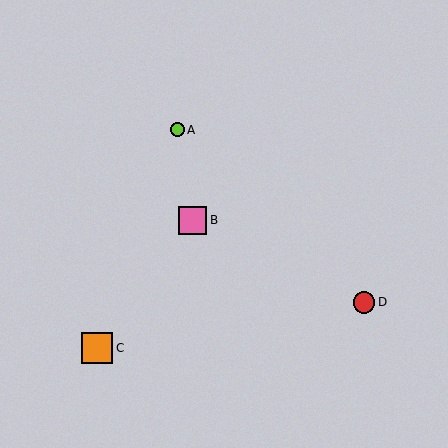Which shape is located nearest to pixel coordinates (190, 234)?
The pink square (labeled B) at (193, 220) is nearest to that location.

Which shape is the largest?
The orange square (labeled C) is the largest.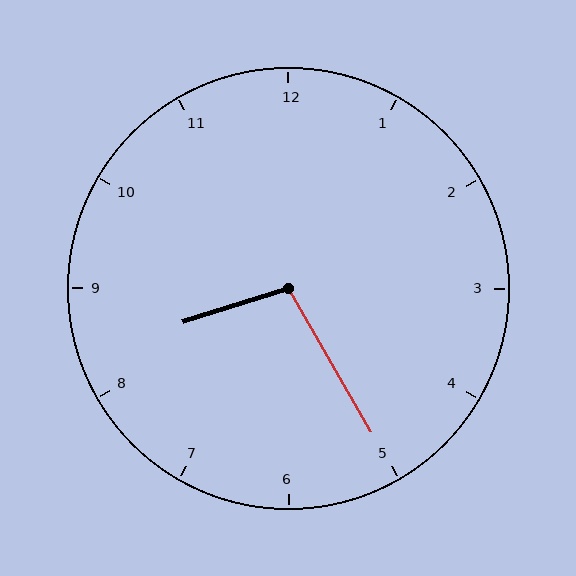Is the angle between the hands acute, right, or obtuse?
It is obtuse.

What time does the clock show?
8:25.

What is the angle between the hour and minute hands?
Approximately 102 degrees.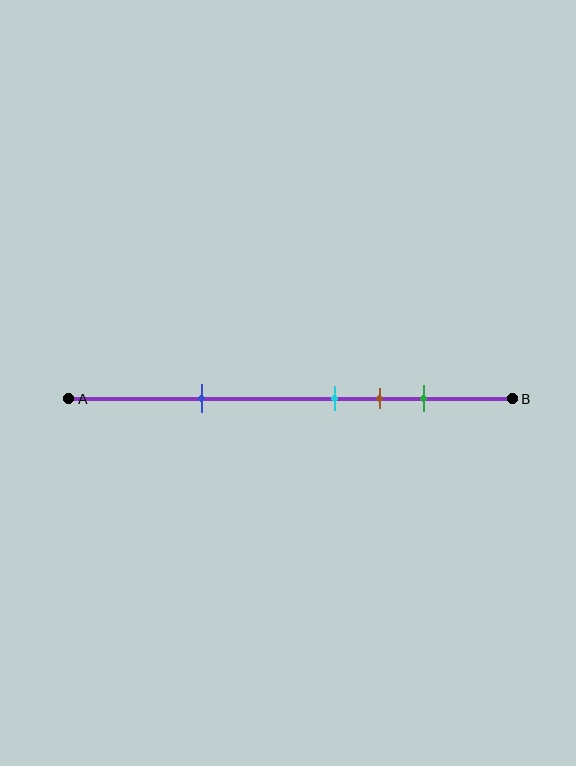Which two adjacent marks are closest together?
The cyan and brown marks are the closest adjacent pair.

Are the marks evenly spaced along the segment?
No, the marks are not evenly spaced.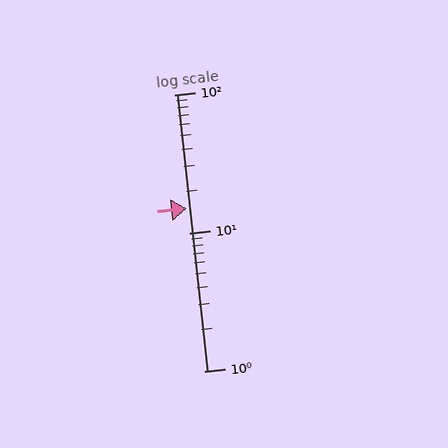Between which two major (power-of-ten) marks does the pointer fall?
The pointer is between 10 and 100.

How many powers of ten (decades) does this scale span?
The scale spans 2 decades, from 1 to 100.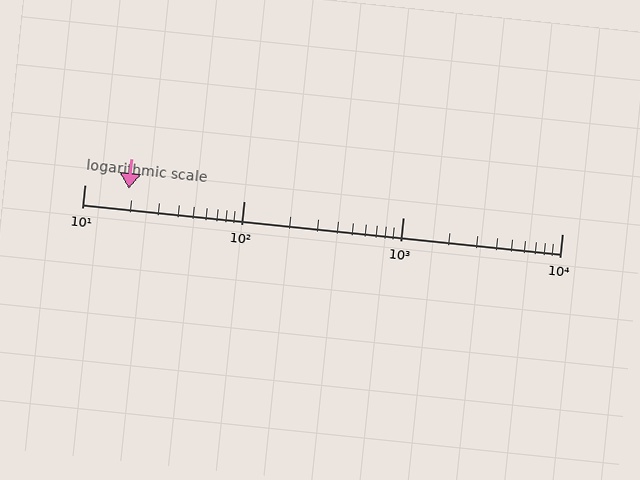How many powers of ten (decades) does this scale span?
The scale spans 3 decades, from 10 to 10000.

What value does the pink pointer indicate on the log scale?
The pointer indicates approximately 19.